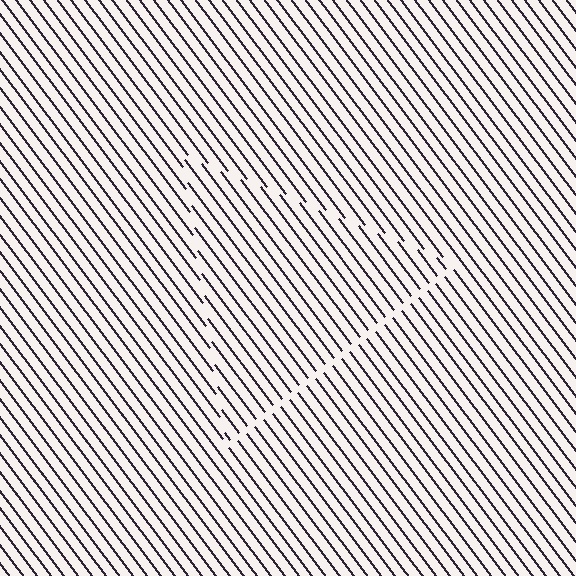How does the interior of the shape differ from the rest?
The interior of the shape contains the same grating, shifted by half a period — the contour is defined by the phase discontinuity where line-ends from the inner and outer gratings abut.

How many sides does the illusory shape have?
3 sides — the line-ends trace a triangle.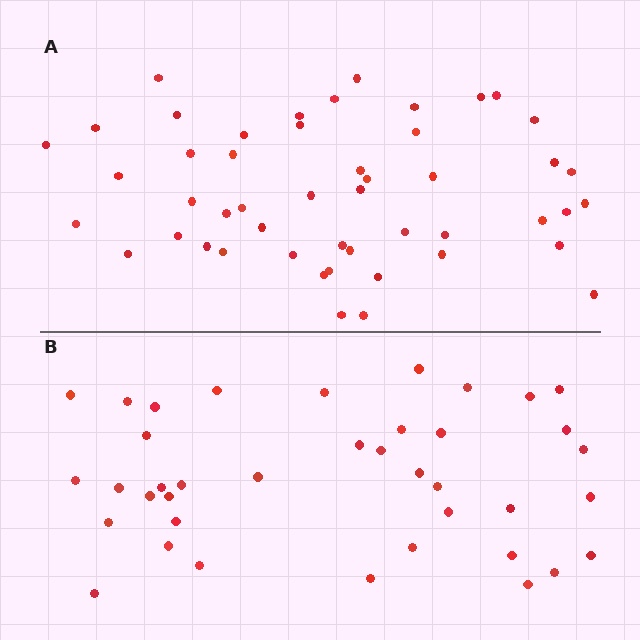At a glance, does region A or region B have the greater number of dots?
Region A (the top region) has more dots.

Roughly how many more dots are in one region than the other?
Region A has roughly 10 or so more dots than region B.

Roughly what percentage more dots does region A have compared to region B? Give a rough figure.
About 25% more.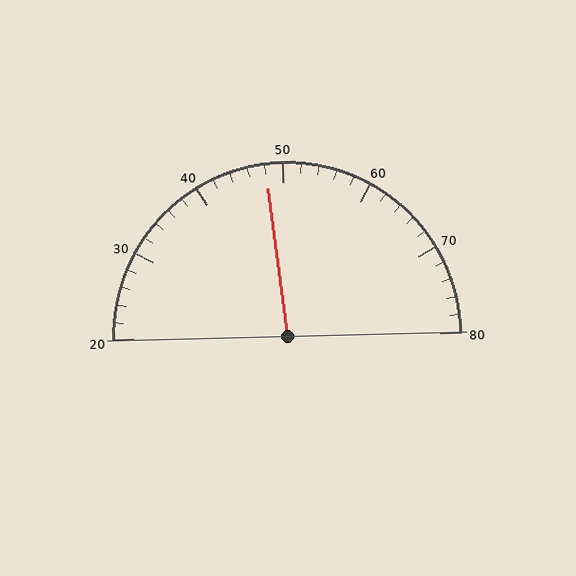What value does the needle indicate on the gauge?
The needle indicates approximately 48.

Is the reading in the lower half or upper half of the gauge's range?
The reading is in the lower half of the range (20 to 80).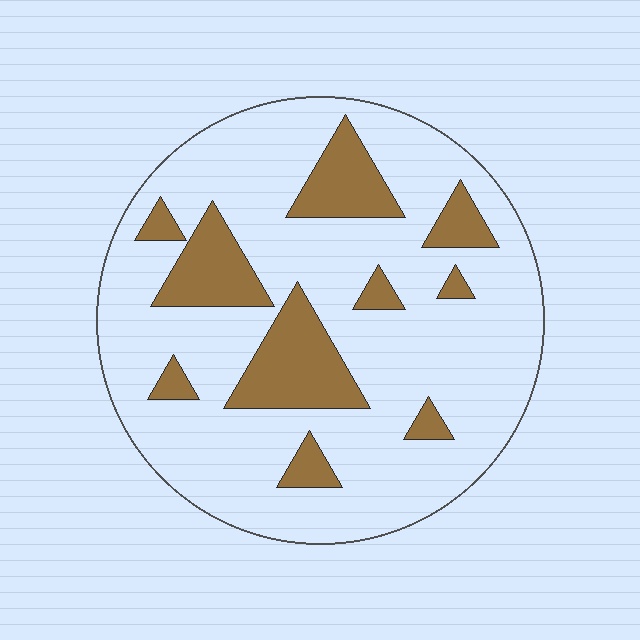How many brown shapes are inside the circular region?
10.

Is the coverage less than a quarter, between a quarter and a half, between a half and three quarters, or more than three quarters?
Less than a quarter.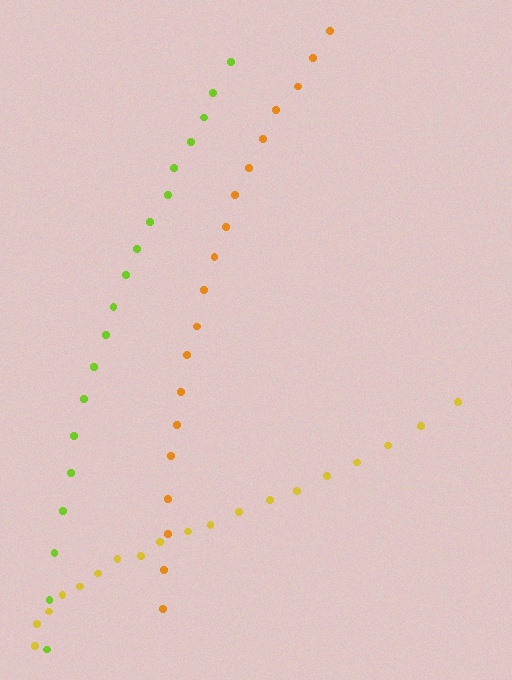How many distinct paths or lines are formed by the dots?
There are 3 distinct paths.